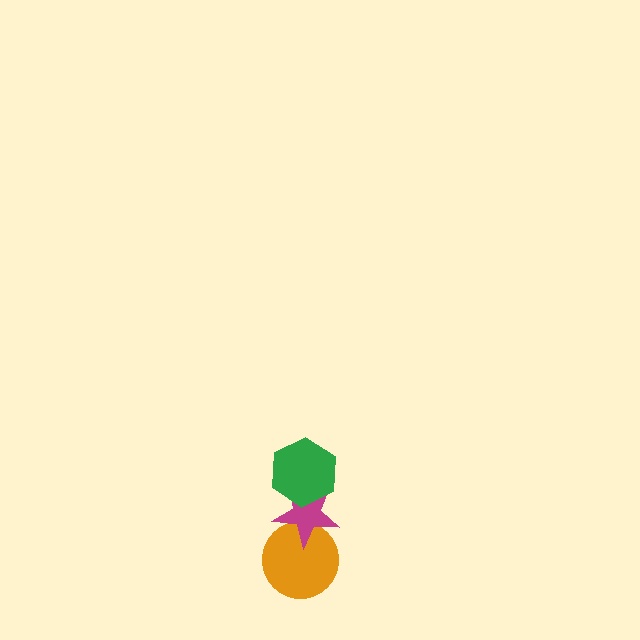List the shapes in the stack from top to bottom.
From top to bottom: the green hexagon, the magenta star, the orange circle.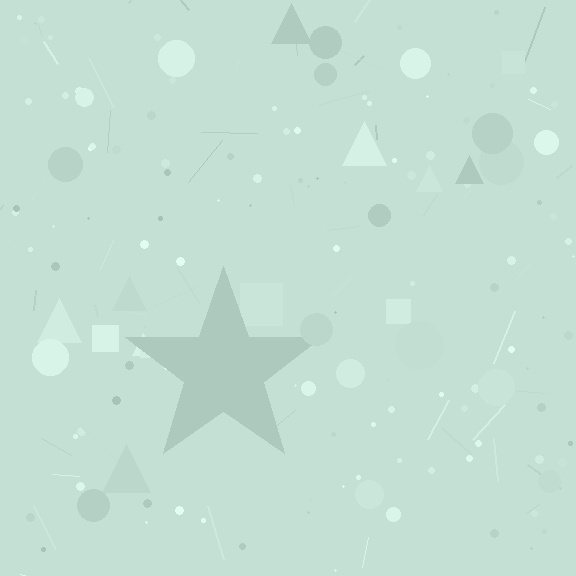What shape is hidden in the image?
A star is hidden in the image.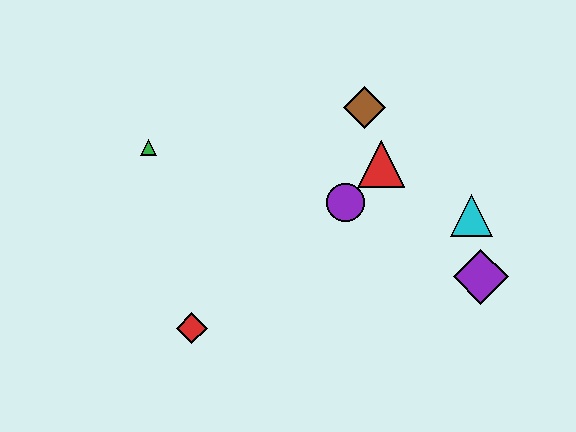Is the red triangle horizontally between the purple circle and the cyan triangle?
Yes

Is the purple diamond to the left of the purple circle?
No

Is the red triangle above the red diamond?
Yes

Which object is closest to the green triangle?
The red diamond is closest to the green triangle.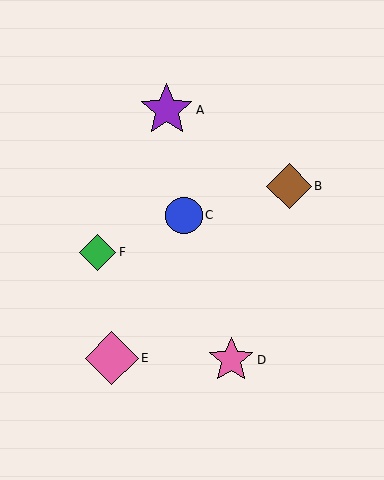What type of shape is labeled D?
Shape D is a pink star.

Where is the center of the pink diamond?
The center of the pink diamond is at (112, 358).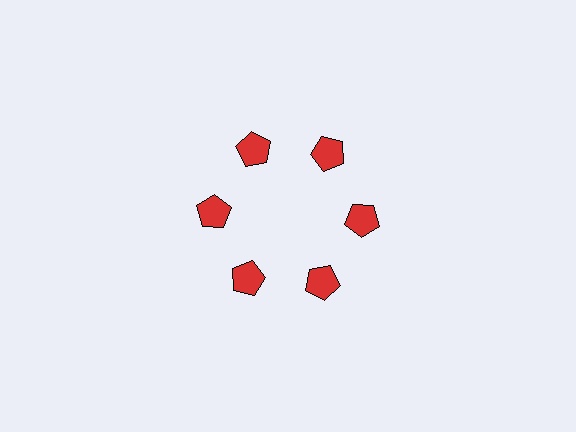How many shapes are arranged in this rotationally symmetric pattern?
There are 6 shapes, arranged in 6 groups of 1.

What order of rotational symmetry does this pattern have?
This pattern has 6-fold rotational symmetry.